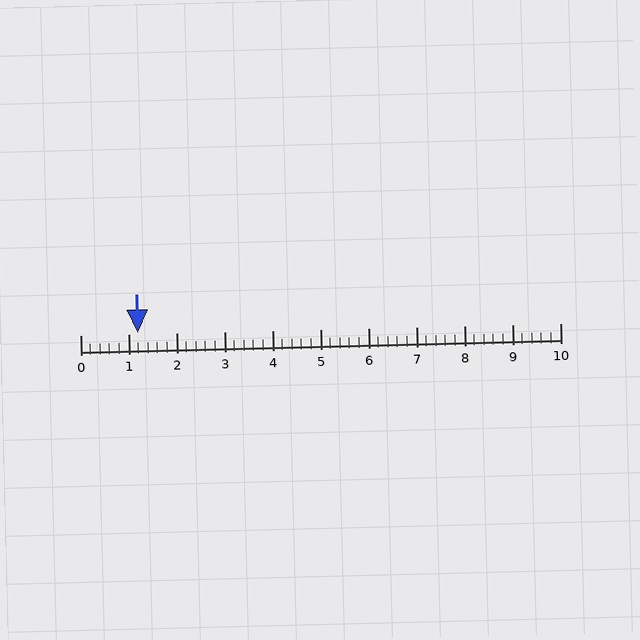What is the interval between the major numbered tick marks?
The major tick marks are spaced 1 units apart.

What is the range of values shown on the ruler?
The ruler shows values from 0 to 10.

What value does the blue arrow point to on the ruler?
The blue arrow points to approximately 1.2.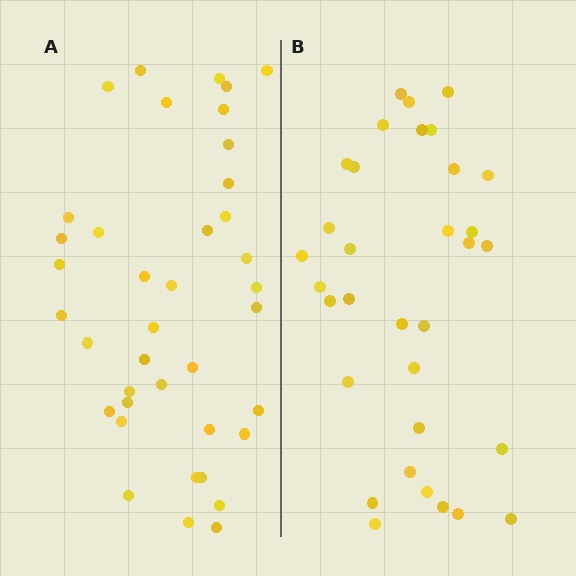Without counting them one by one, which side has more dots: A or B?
Region A (the left region) has more dots.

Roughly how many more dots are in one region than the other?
Region A has about 6 more dots than region B.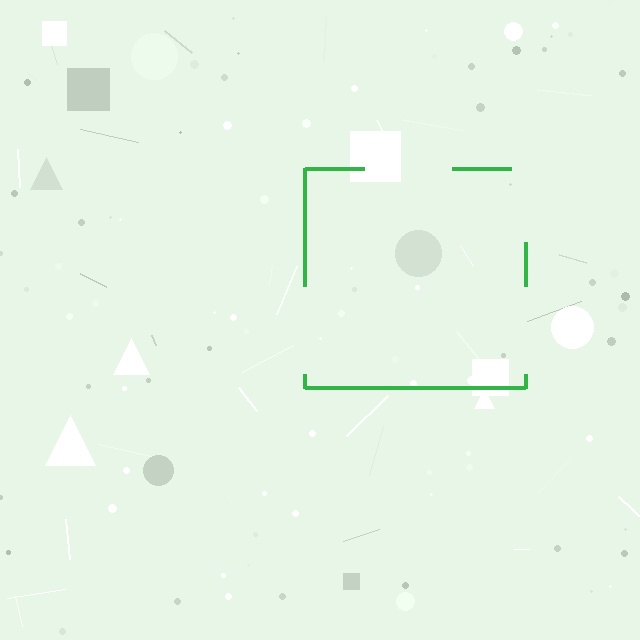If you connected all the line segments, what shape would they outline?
They would outline a square.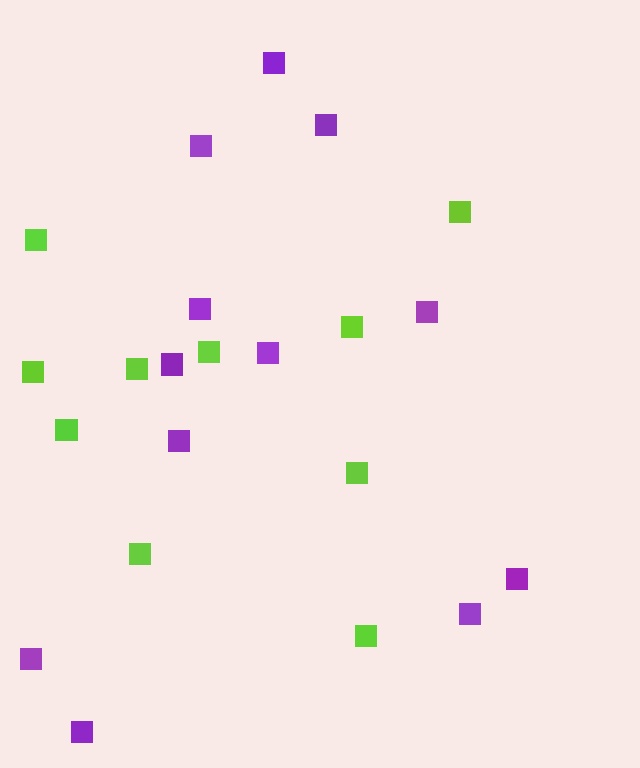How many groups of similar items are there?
There are 2 groups: one group of purple squares (12) and one group of lime squares (10).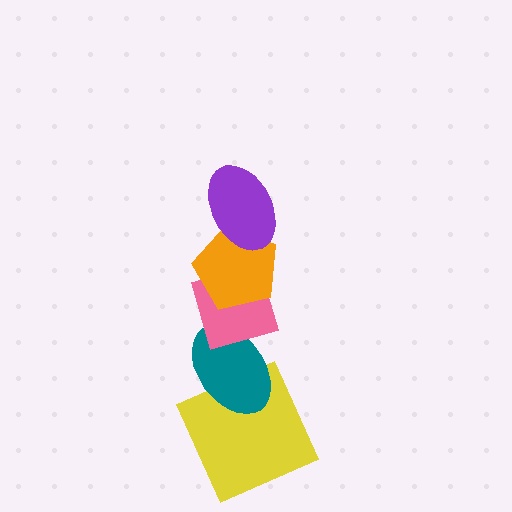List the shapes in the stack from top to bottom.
From top to bottom: the purple ellipse, the orange pentagon, the pink diamond, the teal ellipse, the yellow square.